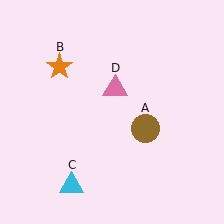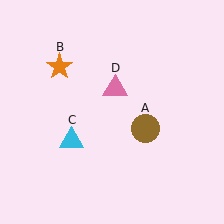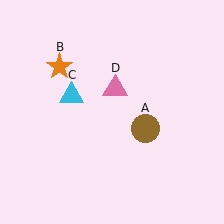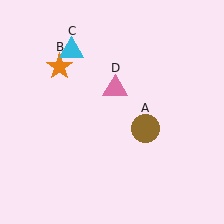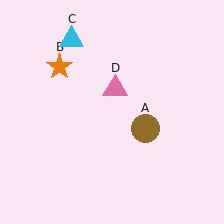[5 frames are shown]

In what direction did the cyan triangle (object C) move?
The cyan triangle (object C) moved up.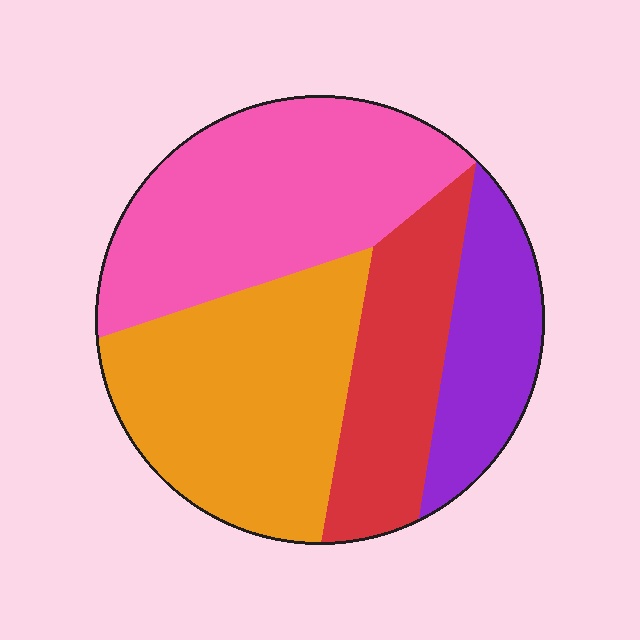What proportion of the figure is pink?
Pink covers about 35% of the figure.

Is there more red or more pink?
Pink.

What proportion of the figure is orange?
Orange takes up between a sixth and a third of the figure.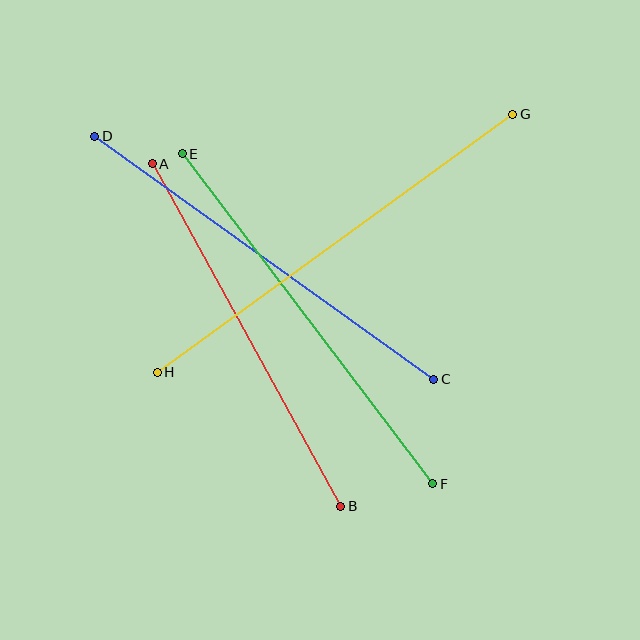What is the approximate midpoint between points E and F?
The midpoint is at approximately (308, 319) pixels.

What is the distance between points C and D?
The distance is approximately 417 pixels.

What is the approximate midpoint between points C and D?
The midpoint is at approximately (264, 258) pixels.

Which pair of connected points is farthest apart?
Points G and H are farthest apart.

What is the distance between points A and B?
The distance is approximately 391 pixels.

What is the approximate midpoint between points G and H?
The midpoint is at approximately (335, 243) pixels.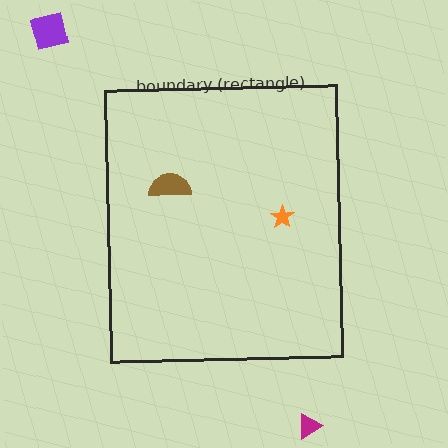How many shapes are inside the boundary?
2 inside, 2 outside.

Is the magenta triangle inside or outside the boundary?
Outside.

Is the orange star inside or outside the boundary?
Inside.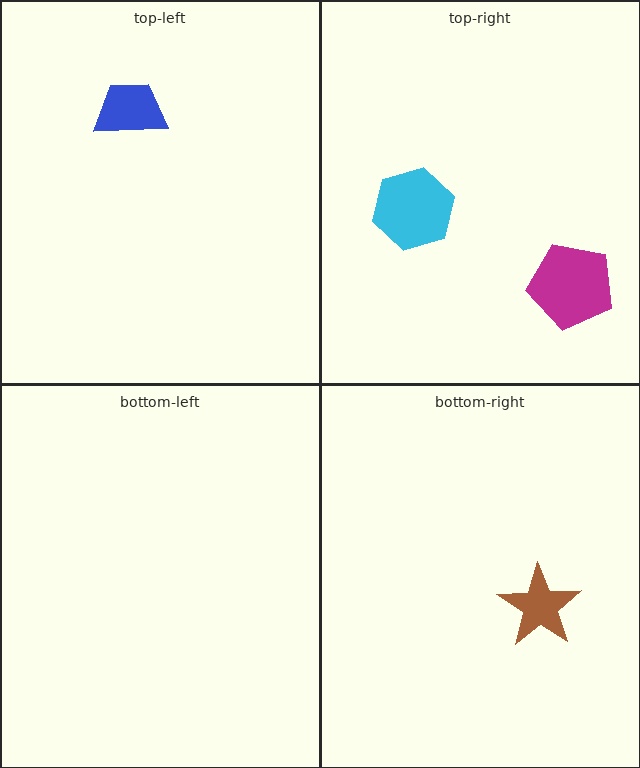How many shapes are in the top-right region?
2.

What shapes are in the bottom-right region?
The brown star.